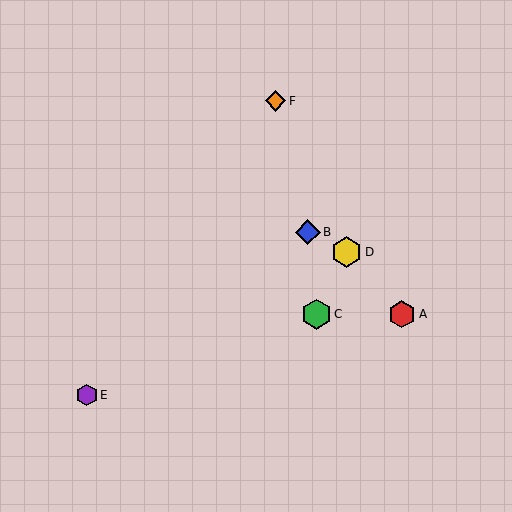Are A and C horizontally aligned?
Yes, both are at y≈314.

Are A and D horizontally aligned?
No, A is at y≈314 and D is at y≈252.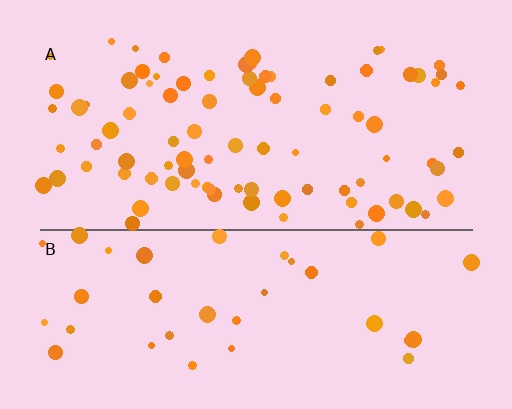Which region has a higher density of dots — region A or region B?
A (the top).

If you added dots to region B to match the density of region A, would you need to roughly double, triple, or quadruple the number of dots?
Approximately double.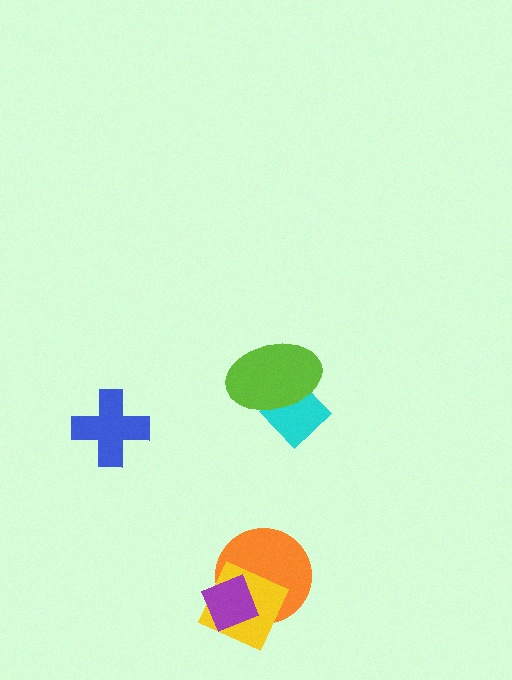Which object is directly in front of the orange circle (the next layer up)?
The yellow square is directly in front of the orange circle.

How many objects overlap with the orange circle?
2 objects overlap with the orange circle.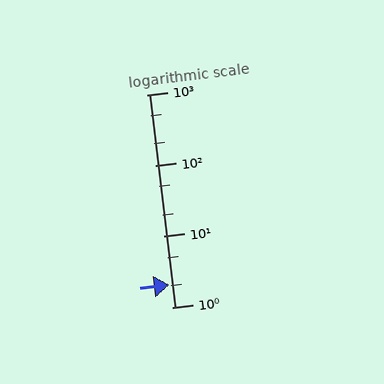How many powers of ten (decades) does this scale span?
The scale spans 3 decades, from 1 to 1000.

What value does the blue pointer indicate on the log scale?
The pointer indicates approximately 2.1.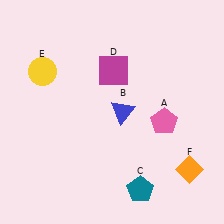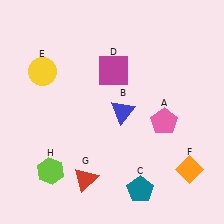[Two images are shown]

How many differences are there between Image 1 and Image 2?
There are 2 differences between the two images.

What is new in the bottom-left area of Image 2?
A lime hexagon (H) was added in the bottom-left area of Image 2.